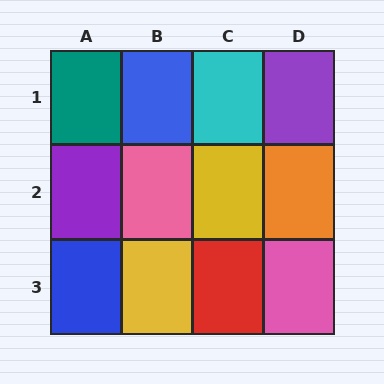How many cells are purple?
2 cells are purple.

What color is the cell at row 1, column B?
Blue.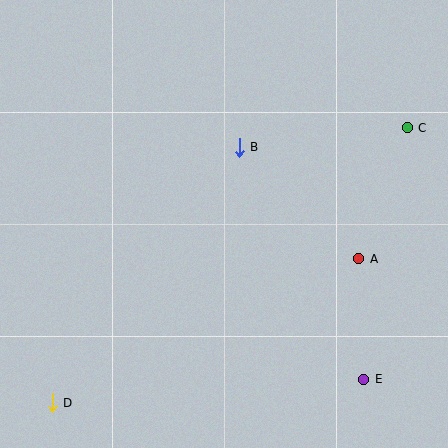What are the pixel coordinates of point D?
Point D is at (52, 403).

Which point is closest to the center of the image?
Point B at (239, 147) is closest to the center.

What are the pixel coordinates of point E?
Point E is at (364, 379).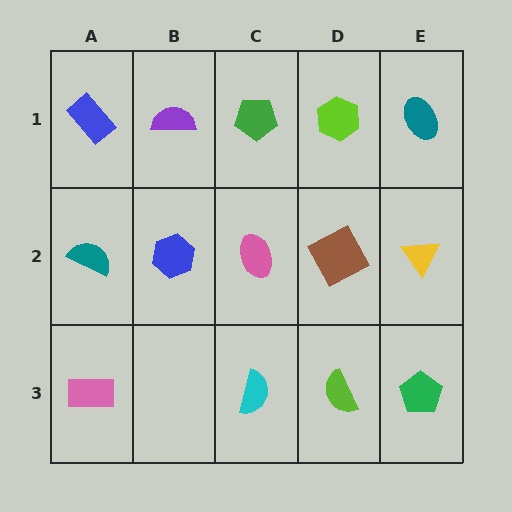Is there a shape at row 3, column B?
No, that cell is empty.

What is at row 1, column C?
A green pentagon.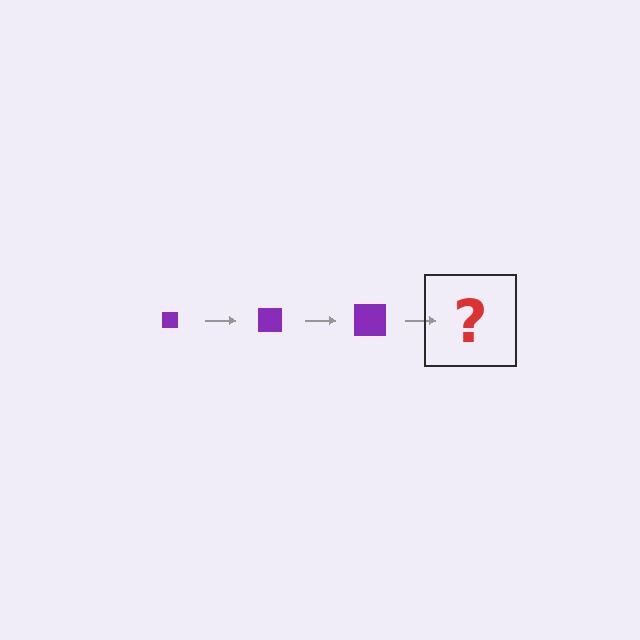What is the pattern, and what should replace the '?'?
The pattern is that the square gets progressively larger each step. The '?' should be a purple square, larger than the previous one.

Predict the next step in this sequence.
The next step is a purple square, larger than the previous one.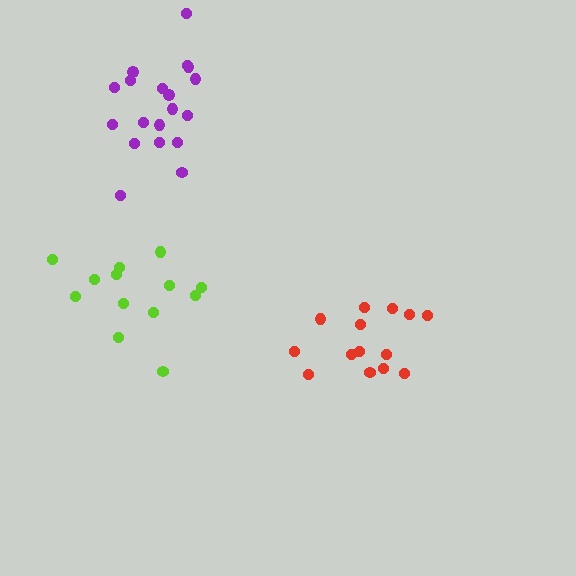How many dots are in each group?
Group 1: 14 dots, Group 2: 19 dots, Group 3: 13 dots (46 total).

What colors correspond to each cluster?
The clusters are colored: red, purple, lime.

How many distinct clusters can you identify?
There are 3 distinct clusters.